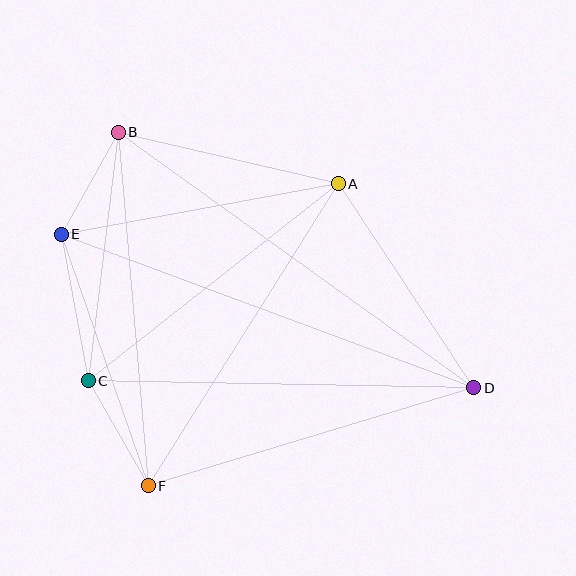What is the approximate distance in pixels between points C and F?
The distance between C and F is approximately 121 pixels.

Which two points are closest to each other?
Points B and E are closest to each other.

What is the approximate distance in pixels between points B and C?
The distance between B and C is approximately 250 pixels.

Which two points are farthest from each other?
Points D and E are farthest from each other.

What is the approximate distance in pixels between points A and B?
The distance between A and B is approximately 226 pixels.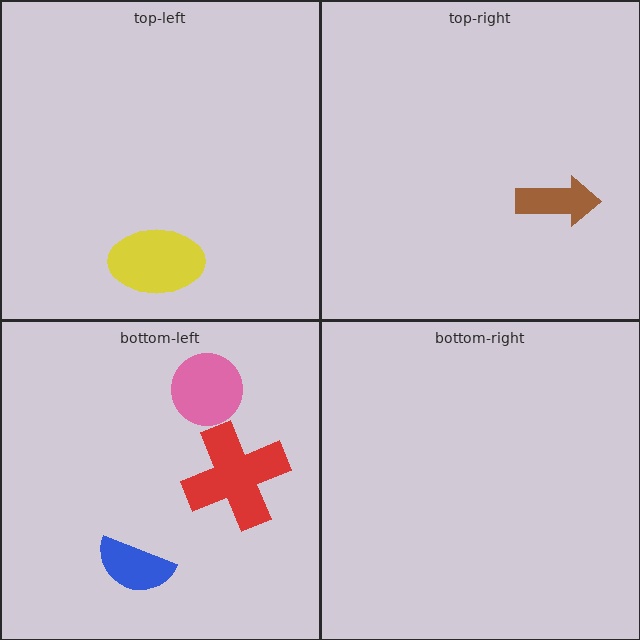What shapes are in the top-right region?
The brown arrow.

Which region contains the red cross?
The bottom-left region.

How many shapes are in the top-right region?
1.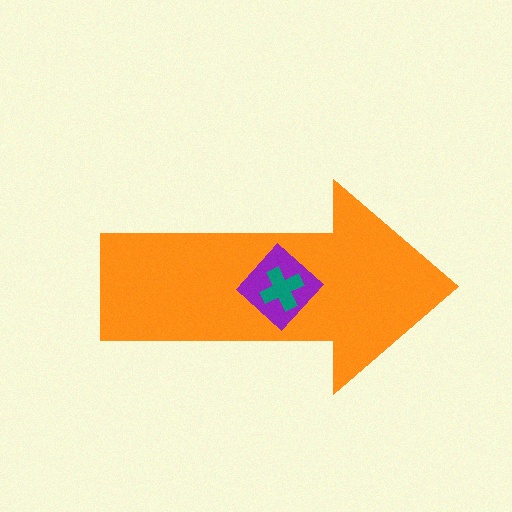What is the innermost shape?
The teal cross.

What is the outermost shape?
The orange arrow.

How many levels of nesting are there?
3.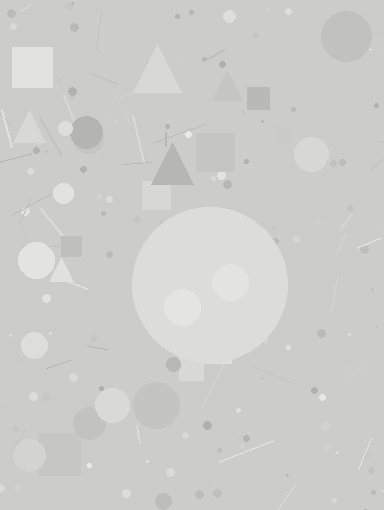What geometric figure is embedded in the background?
A circle is embedded in the background.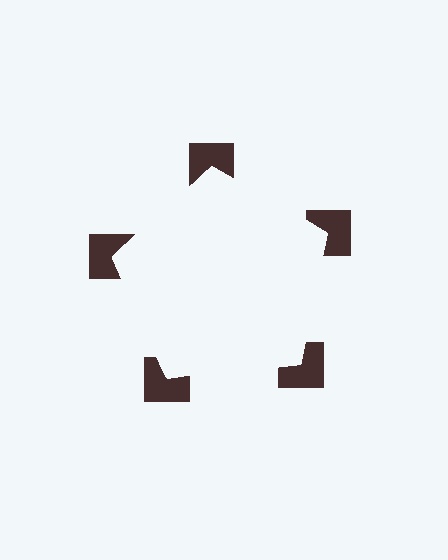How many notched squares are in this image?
There are 5 — one at each vertex of the illusory pentagon.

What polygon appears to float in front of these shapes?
An illusory pentagon — its edges are inferred from the aligned wedge cuts in the notched squares, not physically drawn.